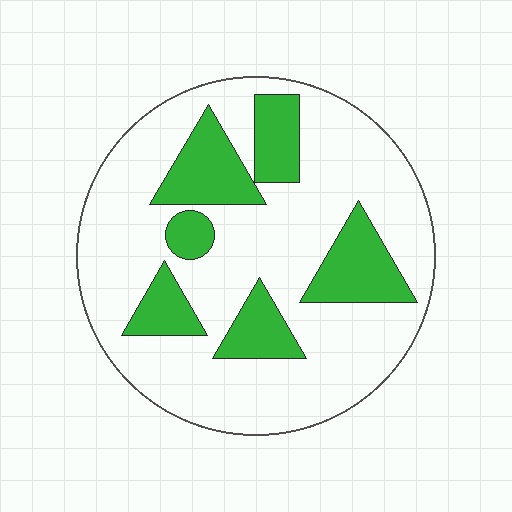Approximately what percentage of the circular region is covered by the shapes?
Approximately 25%.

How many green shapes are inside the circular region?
6.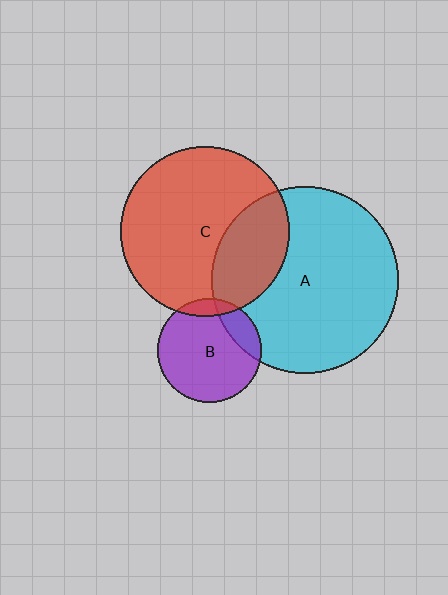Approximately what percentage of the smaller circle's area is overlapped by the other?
Approximately 15%.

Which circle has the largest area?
Circle A (cyan).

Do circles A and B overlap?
Yes.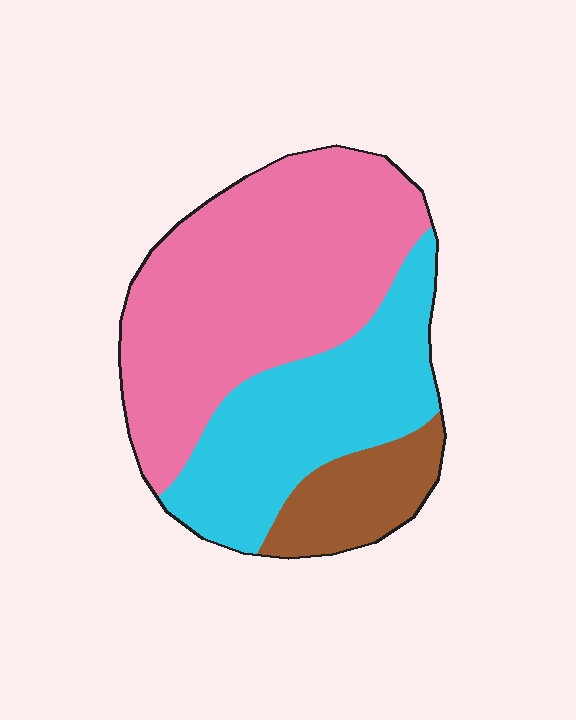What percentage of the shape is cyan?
Cyan takes up between a sixth and a third of the shape.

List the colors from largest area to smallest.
From largest to smallest: pink, cyan, brown.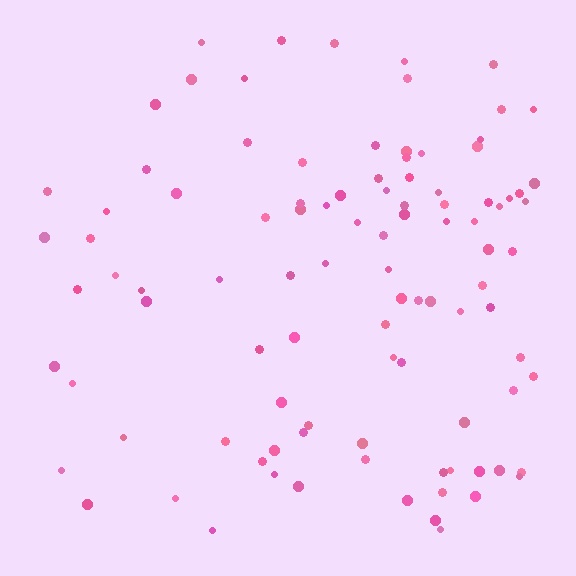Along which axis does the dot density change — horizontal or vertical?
Horizontal.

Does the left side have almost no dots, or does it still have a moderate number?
Still a moderate number, just noticeably fewer than the right.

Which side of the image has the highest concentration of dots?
The right.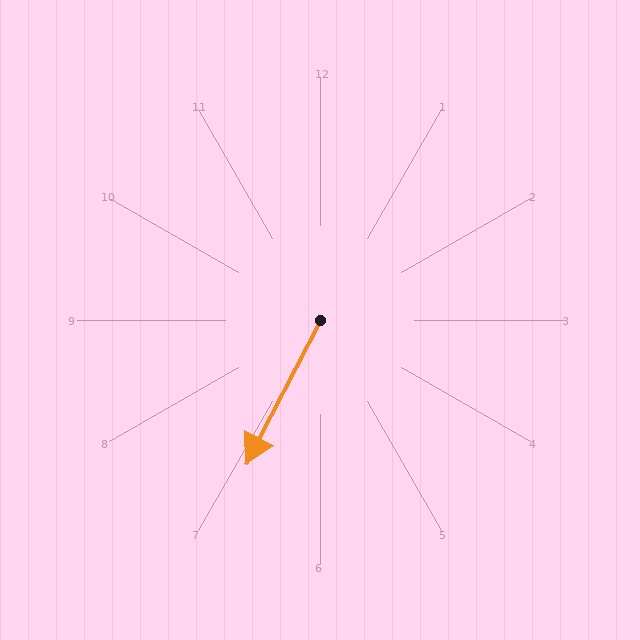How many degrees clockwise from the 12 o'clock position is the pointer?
Approximately 207 degrees.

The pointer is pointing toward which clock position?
Roughly 7 o'clock.